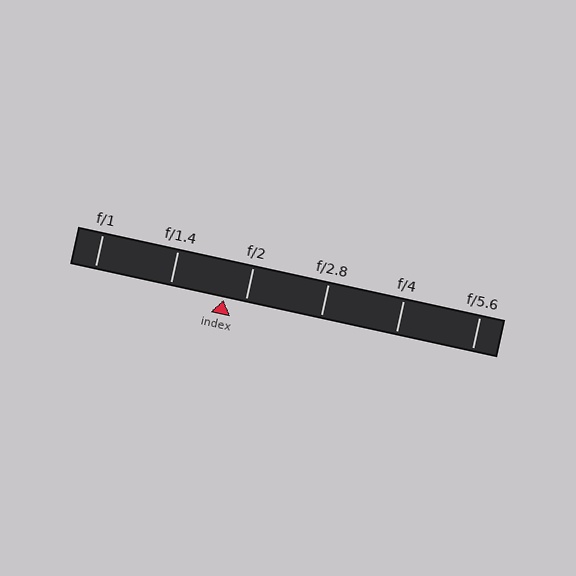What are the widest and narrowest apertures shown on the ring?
The widest aperture shown is f/1 and the narrowest is f/5.6.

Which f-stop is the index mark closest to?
The index mark is closest to f/2.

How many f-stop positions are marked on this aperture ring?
There are 6 f-stop positions marked.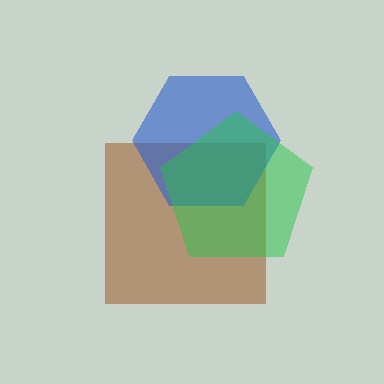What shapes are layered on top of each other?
The layered shapes are: a brown square, a blue hexagon, a green pentagon.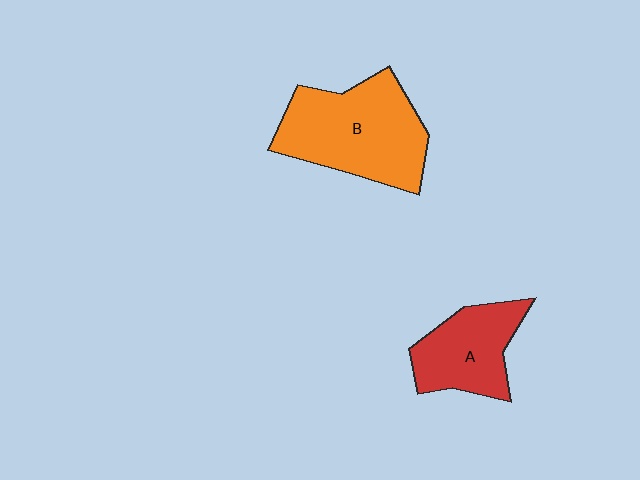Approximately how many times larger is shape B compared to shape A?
Approximately 1.6 times.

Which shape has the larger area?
Shape B (orange).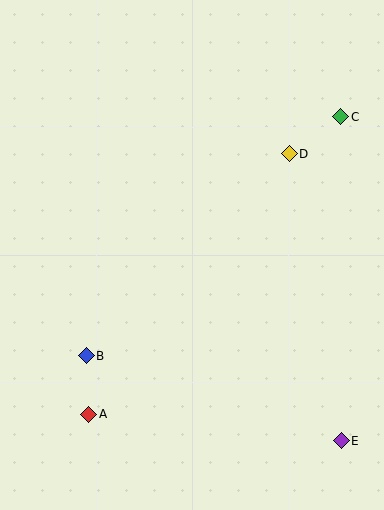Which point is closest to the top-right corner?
Point C is closest to the top-right corner.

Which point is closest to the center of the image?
Point D at (289, 154) is closest to the center.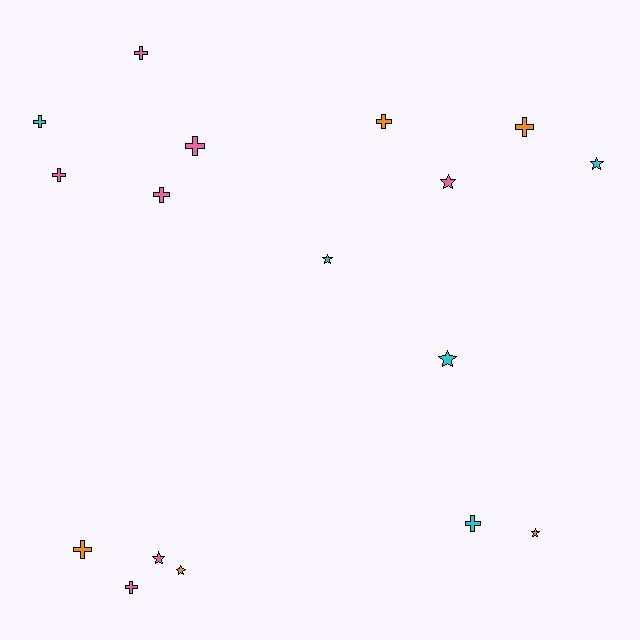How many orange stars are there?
There are 2 orange stars.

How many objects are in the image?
There are 17 objects.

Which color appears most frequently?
Pink, with 7 objects.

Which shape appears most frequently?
Cross, with 10 objects.